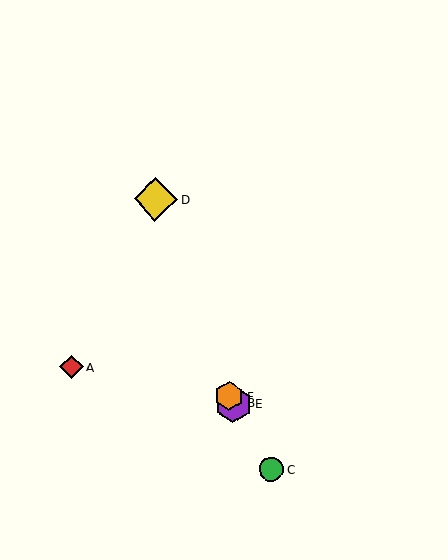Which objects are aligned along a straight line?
Objects B, C, E, F are aligned along a straight line.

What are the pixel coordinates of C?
Object C is at (272, 469).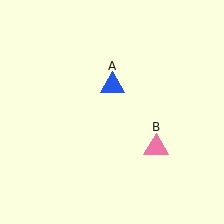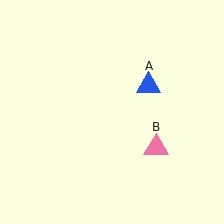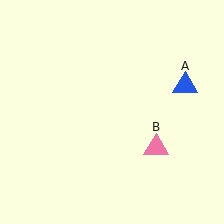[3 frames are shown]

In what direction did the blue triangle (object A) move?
The blue triangle (object A) moved right.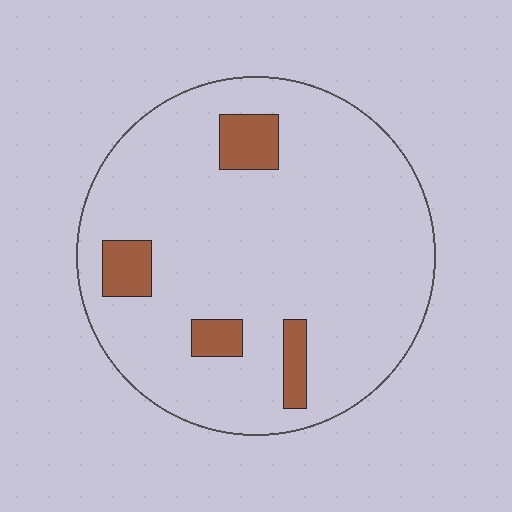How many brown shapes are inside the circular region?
4.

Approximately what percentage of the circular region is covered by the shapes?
Approximately 10%.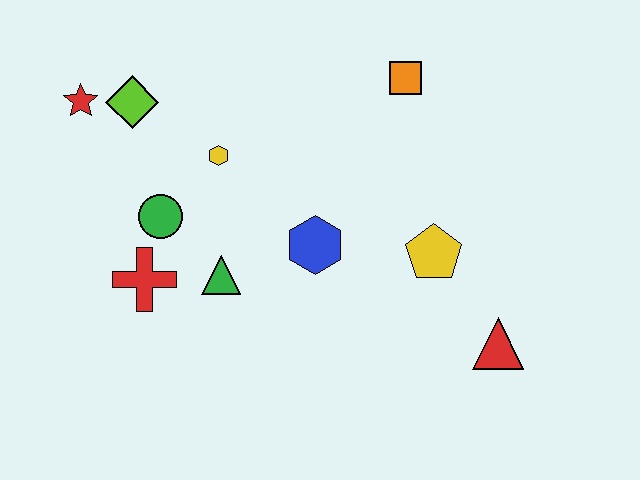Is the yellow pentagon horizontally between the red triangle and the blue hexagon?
Yes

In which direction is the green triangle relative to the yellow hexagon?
The green triangle is below the yellow hexagon.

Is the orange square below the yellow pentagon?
No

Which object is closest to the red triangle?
The yellow pentagon is closest to the red triangle.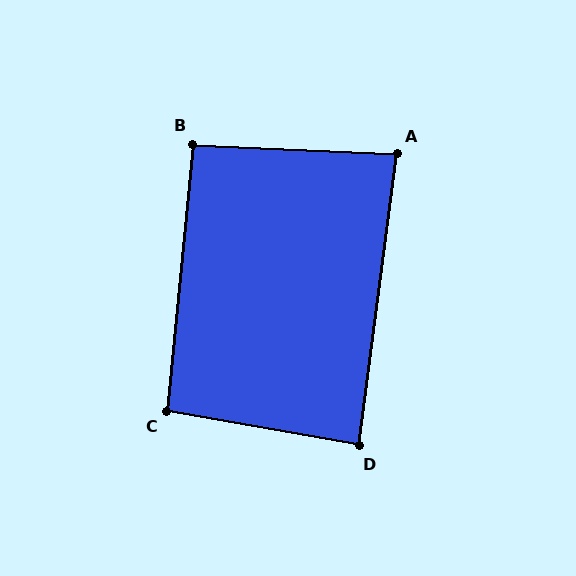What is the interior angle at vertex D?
Approximately 87 degrees (approximately right).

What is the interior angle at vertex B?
Approximately 93 degrees (approximately right).